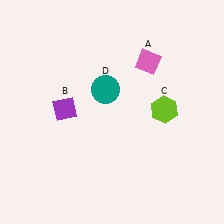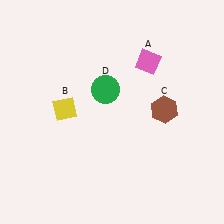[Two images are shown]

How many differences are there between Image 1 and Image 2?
There are 3 differences between the two images.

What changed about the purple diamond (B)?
In Image 1, B is purple. In Image 2, it changed to yellow.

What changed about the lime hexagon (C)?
In Image 1, C is lime. In Image 2, it changed to brown.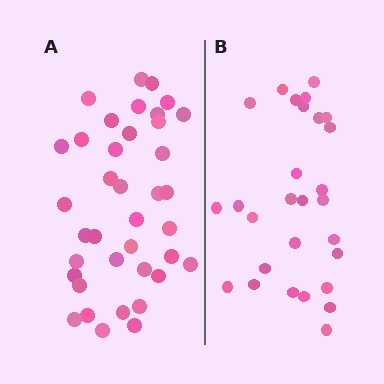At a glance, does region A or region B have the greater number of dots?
Region A (the left region) has more dots.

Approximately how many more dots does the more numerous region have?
Region A has roughly 10 or so more dots than region B.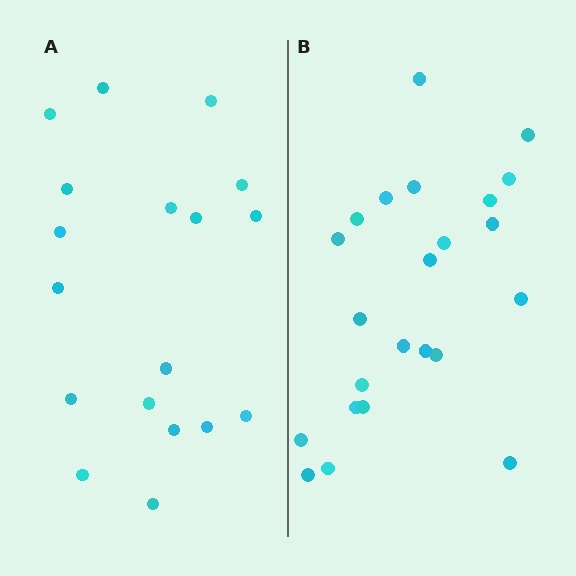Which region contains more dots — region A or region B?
Region B (the right region) has more dots.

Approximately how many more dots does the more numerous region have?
Region B has about 5 more dots than region A.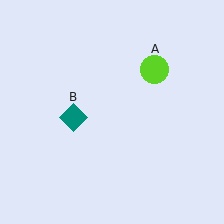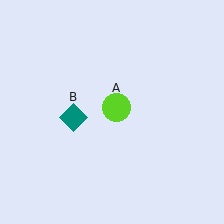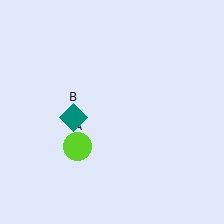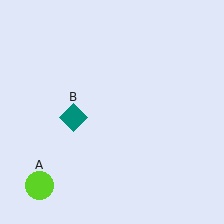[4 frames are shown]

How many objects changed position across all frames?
1 object changed position: lime circle (object A).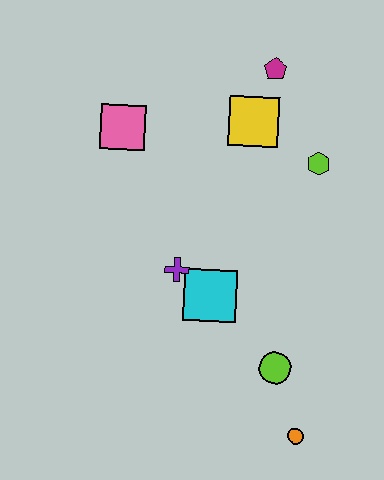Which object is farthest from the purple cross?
The magenta pentagon is farthest from the purple cross.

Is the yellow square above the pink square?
Yes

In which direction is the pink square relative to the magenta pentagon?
The pink square is to the left of the magenta pentagon.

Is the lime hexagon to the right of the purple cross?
Yes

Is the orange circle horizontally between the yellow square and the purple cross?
No